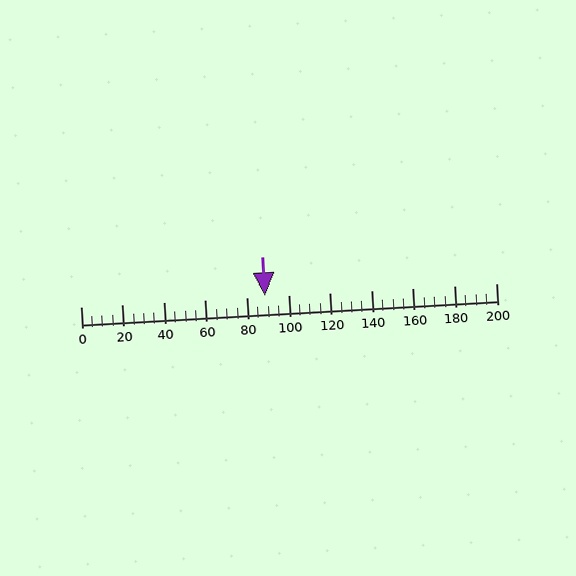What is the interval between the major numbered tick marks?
The major tick marks are spaced 20 units apart.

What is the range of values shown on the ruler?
The ruler shows values from 0 to 200.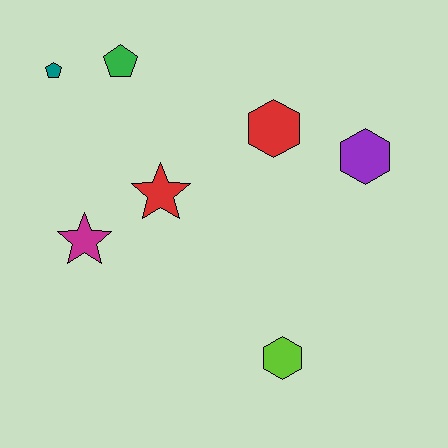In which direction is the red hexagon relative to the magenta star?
The red hexagon is to the right of the magenta star.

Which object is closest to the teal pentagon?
The green pentagon is closest to the teal pentagon.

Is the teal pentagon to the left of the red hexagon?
Yes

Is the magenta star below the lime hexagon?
No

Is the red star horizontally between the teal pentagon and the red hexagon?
Yes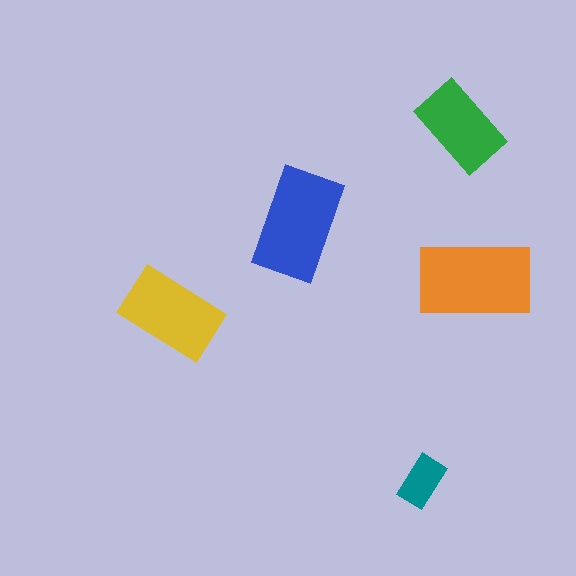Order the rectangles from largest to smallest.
the orange one, the blue one, the yellow one, the green one, the teal one.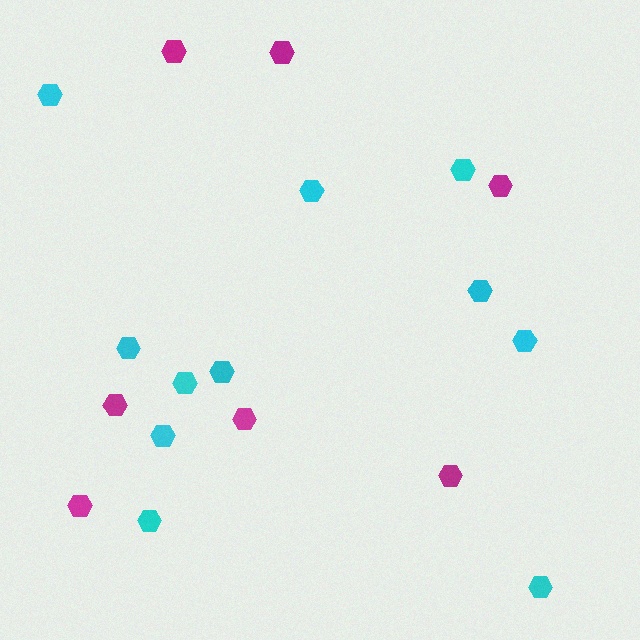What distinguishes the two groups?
There are 2 groups: one group of magenta hexagons (7) and one group of cyan hexagons (11).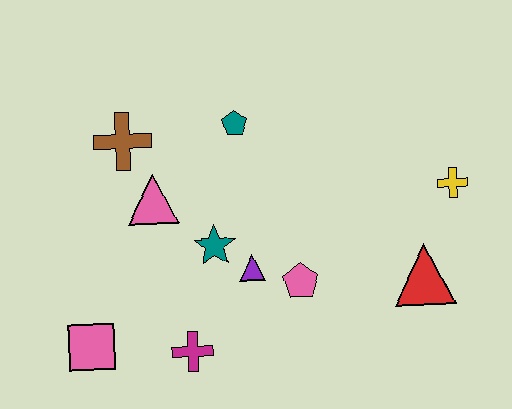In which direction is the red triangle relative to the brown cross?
The red triangle is to the right of the brown cross.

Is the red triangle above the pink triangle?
No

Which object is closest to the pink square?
The magenta cross is closest to the pink square.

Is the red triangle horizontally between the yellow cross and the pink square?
Yes